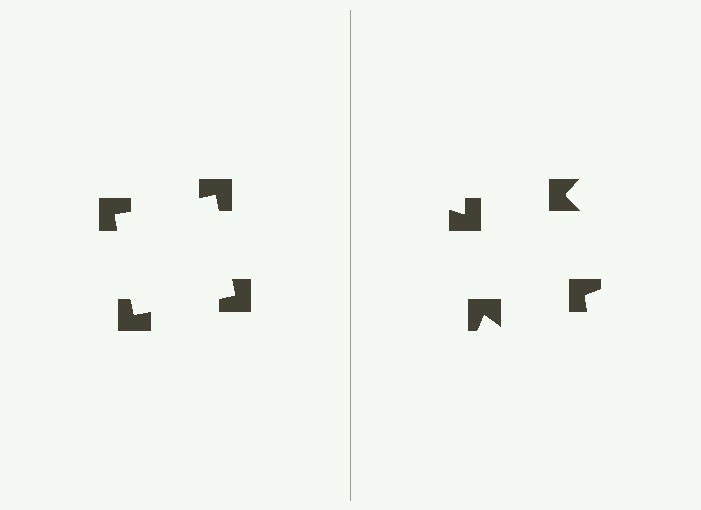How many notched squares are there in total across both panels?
8 — 4 on each side.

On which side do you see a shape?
An illusory square appears on the left side. On the right side the wedge cuts are rotated, so no coherent shape forms.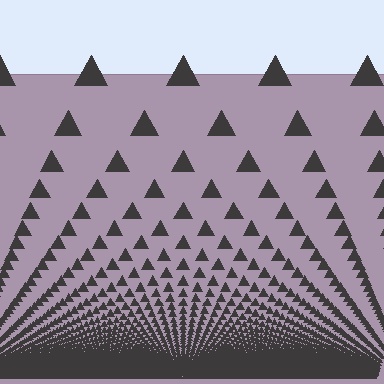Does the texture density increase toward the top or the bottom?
Density increases toward the bottom.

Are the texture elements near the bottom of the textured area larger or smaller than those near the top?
Smaller. The gradient is inverted — elements near the bottom are smaller and denser.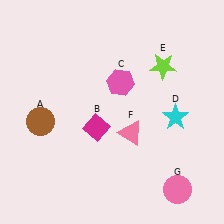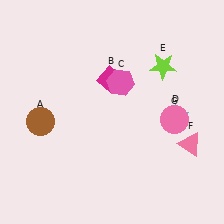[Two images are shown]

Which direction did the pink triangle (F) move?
The pink triangle (F) moved right.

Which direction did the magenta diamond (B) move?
The magenta diamond (B) moved up.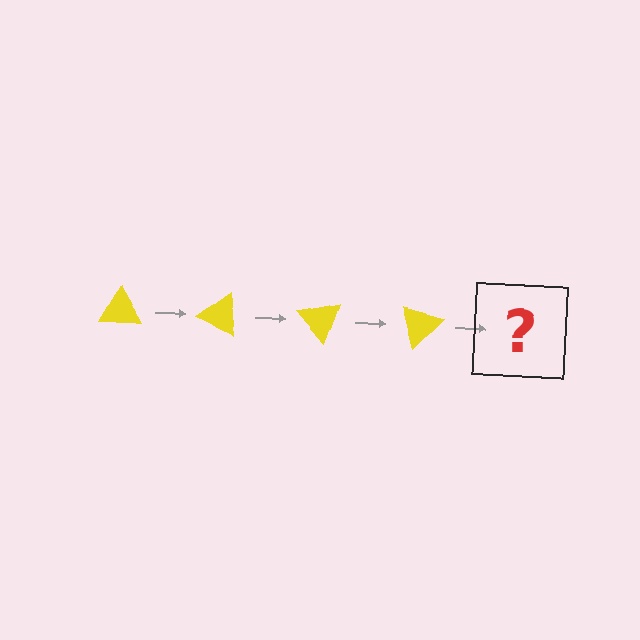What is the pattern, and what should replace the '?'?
The pattern is that the triangle rotates 25 degrees each step. The '?' should be a yellow triangle rotated 100 degrees.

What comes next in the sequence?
The next element should be a yellow triangle rotated 100 degrees.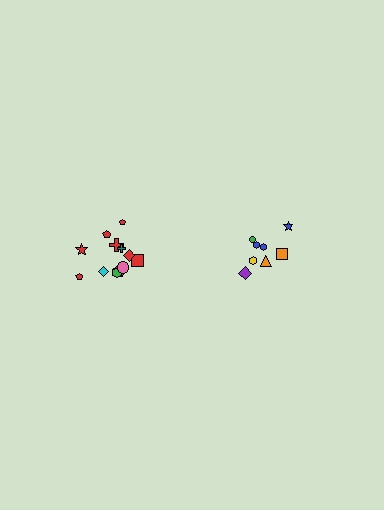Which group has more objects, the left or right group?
The left group.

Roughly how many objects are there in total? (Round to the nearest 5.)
Roughly 20 objects in total.